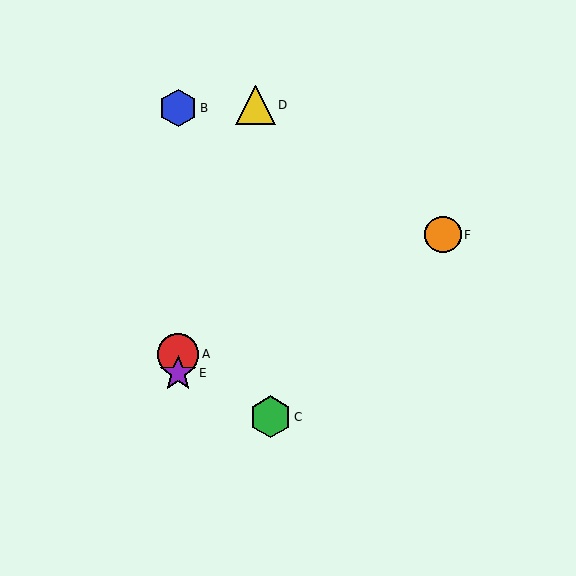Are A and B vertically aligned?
Yes, both are at x≈178.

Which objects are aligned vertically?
Objects A, B, E are aligned vertically.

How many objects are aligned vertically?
3 objects (A, B, E) are aligned vertically.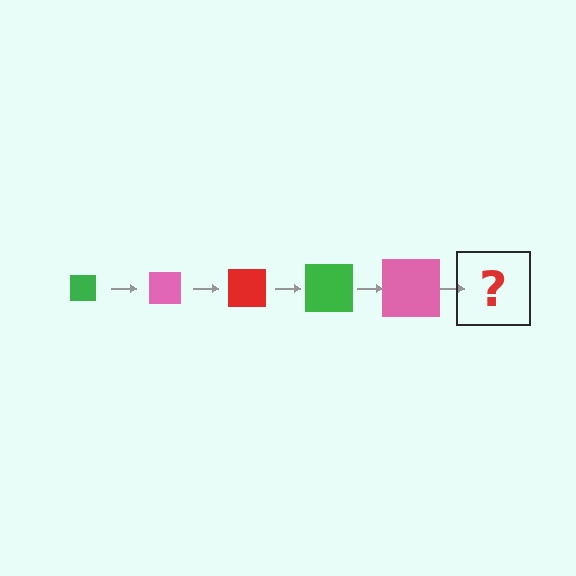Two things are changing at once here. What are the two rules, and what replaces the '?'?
The two rules are that the square grows larger each step and the color cycles through green, pink, and red. The '?' should be a red square, larger than the previous one.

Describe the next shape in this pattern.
It should be a red square, larger than the previous one.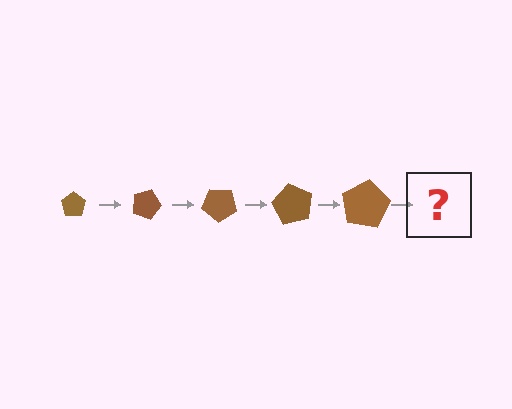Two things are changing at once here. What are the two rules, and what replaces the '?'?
The two rules are that the pentagon grows larger each step and it rotates 20 degrees each step. The '?' should be a pentagon, larger than the previous one and rotated 100 degrees from the start.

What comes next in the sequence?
The next element should be a pentagon, larger than the previous one and rotated 100 degrees from the start.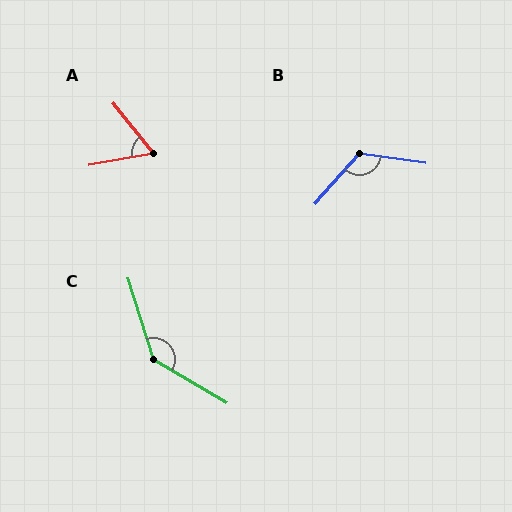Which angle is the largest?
C, at approximately 138 degrees.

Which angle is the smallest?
A, at approximately 61 degrees.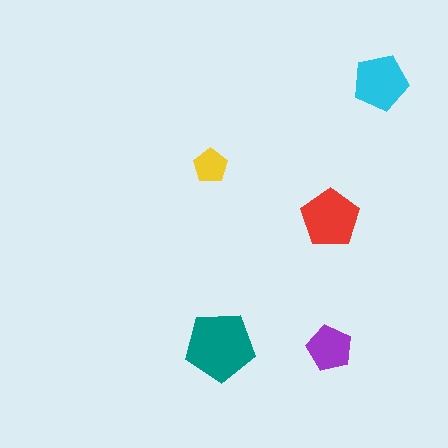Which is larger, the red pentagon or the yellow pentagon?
The red one.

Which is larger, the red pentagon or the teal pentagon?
The teal one.